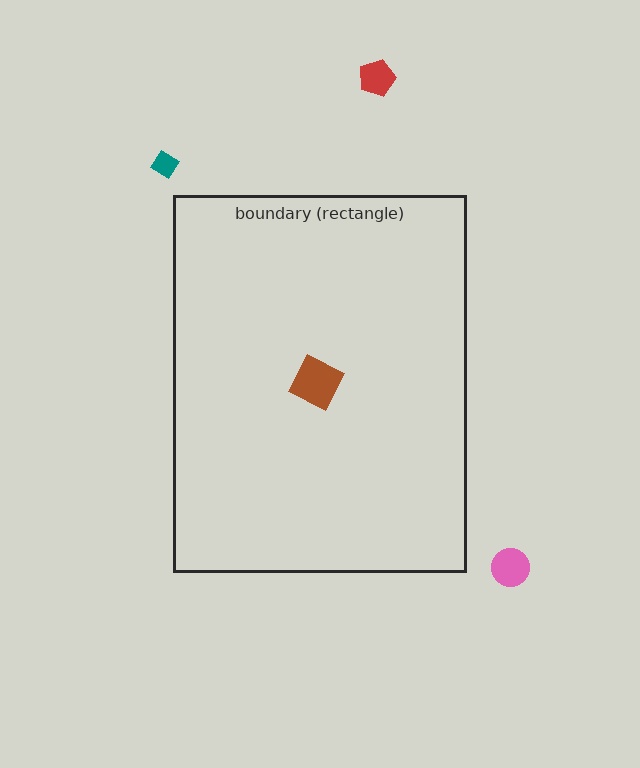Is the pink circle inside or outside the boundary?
Outside.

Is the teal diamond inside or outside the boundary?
Outside.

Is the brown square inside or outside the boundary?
Inside.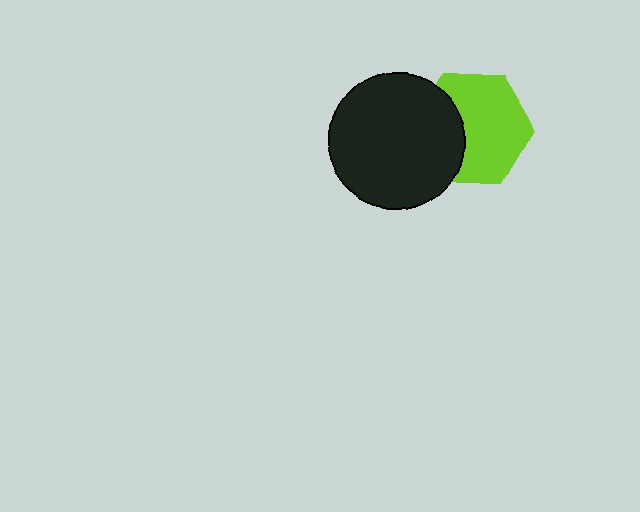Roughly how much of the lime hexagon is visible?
Most of it is visible (roughly 66%).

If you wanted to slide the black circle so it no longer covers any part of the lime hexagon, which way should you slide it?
Slide it left — that is the most direct way to separate the two shapes.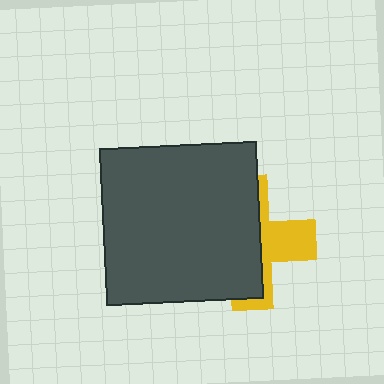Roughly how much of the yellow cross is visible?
A small part of it is visible (roughly 36%).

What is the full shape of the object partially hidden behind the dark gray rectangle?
The partially hidden object is a yellow cross.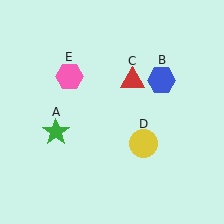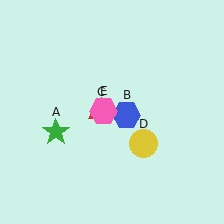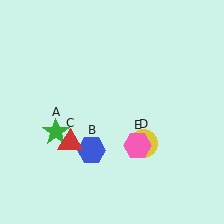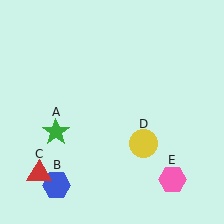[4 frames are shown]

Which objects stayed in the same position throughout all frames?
Green star (object A) and yellow circle (object D) remained stationary.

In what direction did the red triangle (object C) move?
The red triangle (object C) moved down and to the left.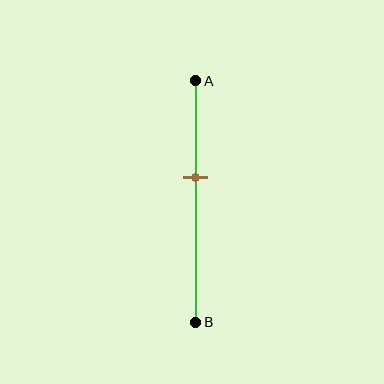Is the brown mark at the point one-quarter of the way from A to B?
No, the mark is at about 40% from A, not at the 25% one-quarter point.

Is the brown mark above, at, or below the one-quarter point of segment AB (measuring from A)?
The brown mark is below the one-quarter point of segment AB.